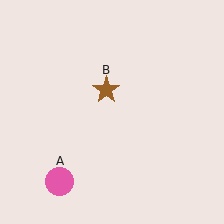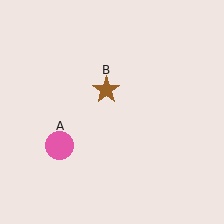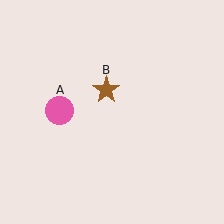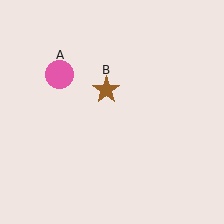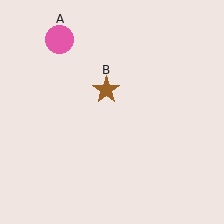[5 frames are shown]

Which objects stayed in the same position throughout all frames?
Brown star (object B) remained stationary.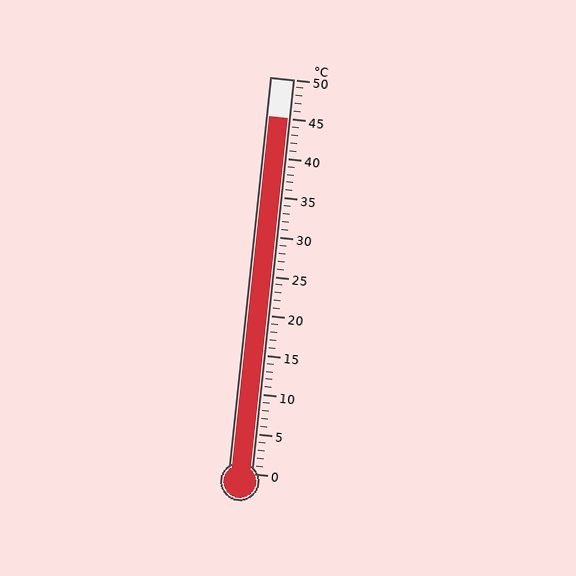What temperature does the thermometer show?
The thermometer shows approximately 45°C.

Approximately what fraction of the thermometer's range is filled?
The thermometer is filled to approximately 90% of its range.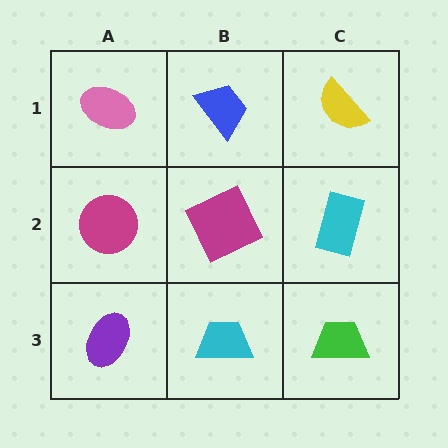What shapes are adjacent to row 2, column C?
A yellow semicircle (row 1, column C), a green trapezoid (row 3, column C), a magenta square (row 2, column B).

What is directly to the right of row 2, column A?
A magenta square.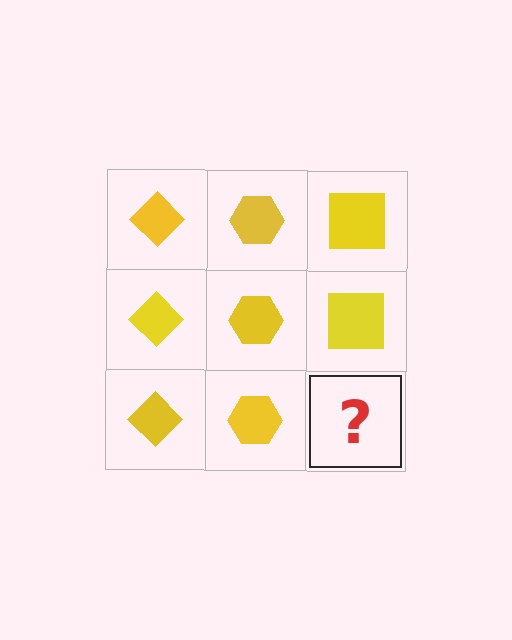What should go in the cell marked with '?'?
The missing cell should contain a yellow square.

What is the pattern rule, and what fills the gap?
The rule is that each column has a consistent shape. The gap should be filled with a yellow square.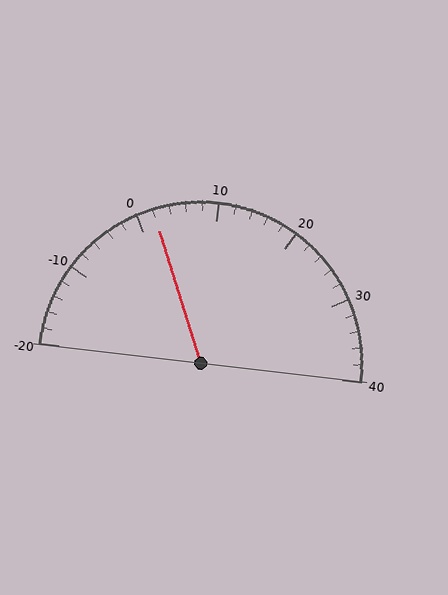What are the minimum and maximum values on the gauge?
The gauge ranges from -20 to 40.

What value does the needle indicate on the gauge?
The needle indicates approximately 2.